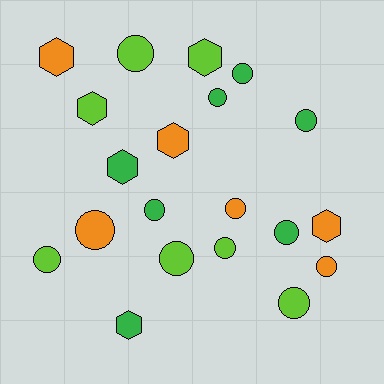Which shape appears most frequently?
Circle, with 13 objects.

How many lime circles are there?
There are 5 lime circles.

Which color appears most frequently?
Green, with 7 objects.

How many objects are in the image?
There are 20 objects.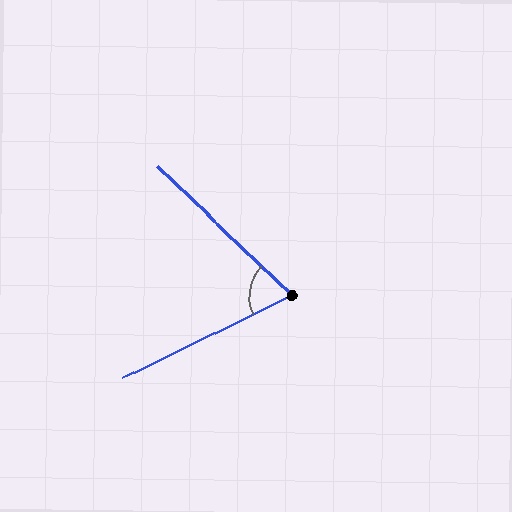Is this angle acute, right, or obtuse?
It is acute.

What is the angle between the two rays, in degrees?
Approximately 70 degrees.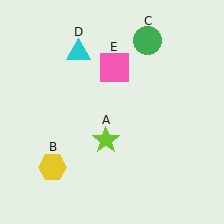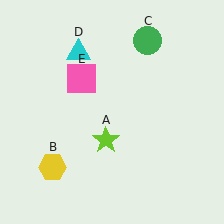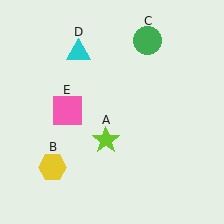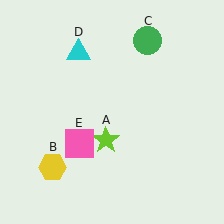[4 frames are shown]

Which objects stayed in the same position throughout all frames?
Lime star (object A) and yellow hexagon (object B) and green circle (object C) and cyan triangle (object D) remained stationary.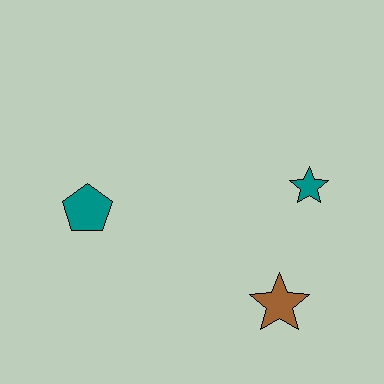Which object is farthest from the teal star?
The teal pentagon is farthest from the teal star.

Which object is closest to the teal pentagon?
The brown star is closest to the teal pentagon.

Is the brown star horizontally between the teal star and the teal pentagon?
Yes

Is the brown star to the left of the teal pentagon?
No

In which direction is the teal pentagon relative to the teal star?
The teal pentagon is to the left of the teal star.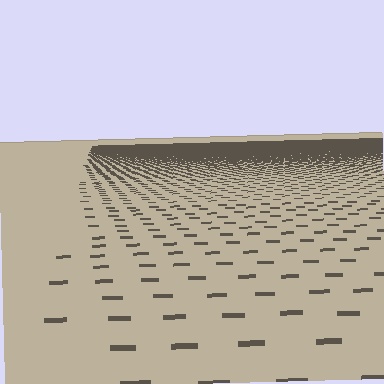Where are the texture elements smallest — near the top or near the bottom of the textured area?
Near the top.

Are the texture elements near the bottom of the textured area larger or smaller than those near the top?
Larger. Near the bottom, elements are closer to the viewer and appear at a bigger on-screen size.